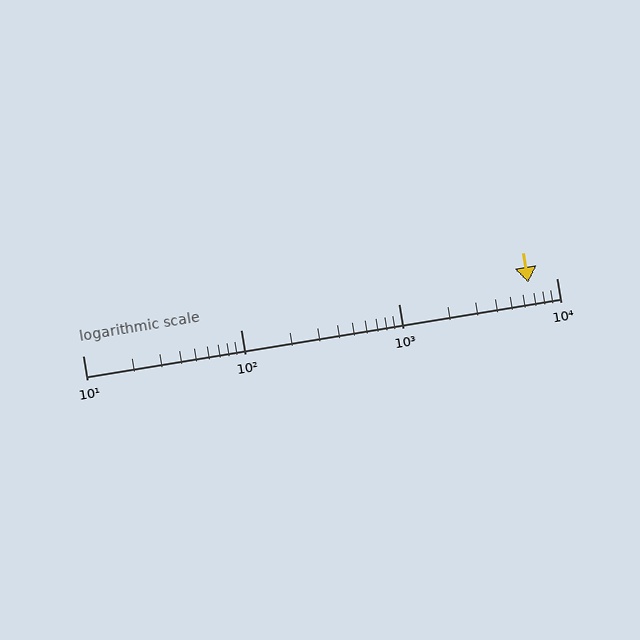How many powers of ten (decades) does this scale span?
The scale spans 3 decades, from 10 to 10000.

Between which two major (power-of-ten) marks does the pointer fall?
The pointer is between 1000 and 10000.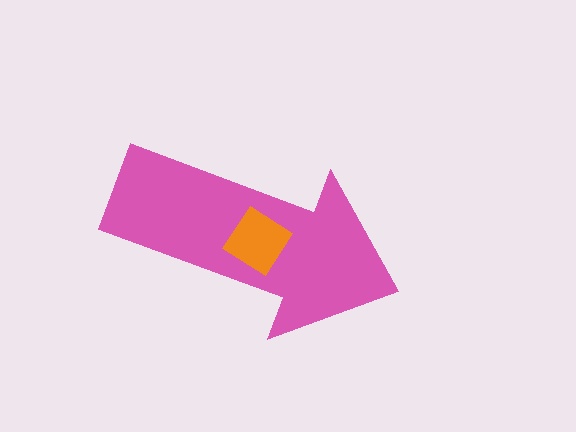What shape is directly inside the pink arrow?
The orange diamond.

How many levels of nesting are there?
2.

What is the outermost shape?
The pink arrow.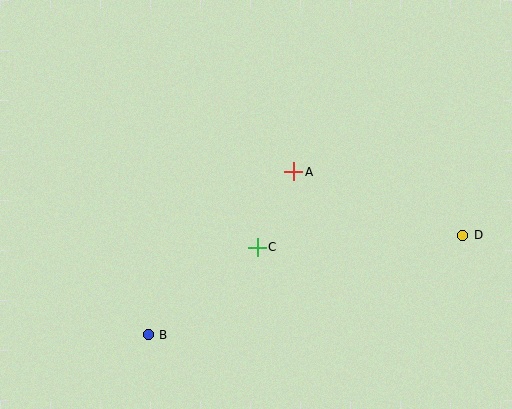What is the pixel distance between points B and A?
The distance between B and A is 218 pixels.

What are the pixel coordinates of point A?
Point A is at (294, 172).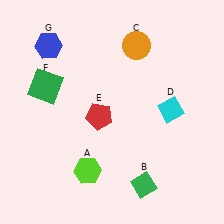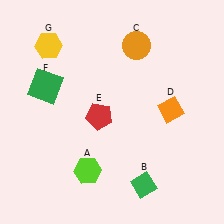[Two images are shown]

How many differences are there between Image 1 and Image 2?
There are 2 differences between the two images.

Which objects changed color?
D changed from cyan to orange. G changed from blue to yellow.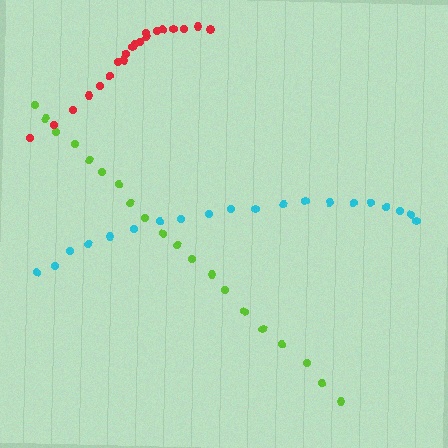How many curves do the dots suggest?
There are 3 distinct paths.